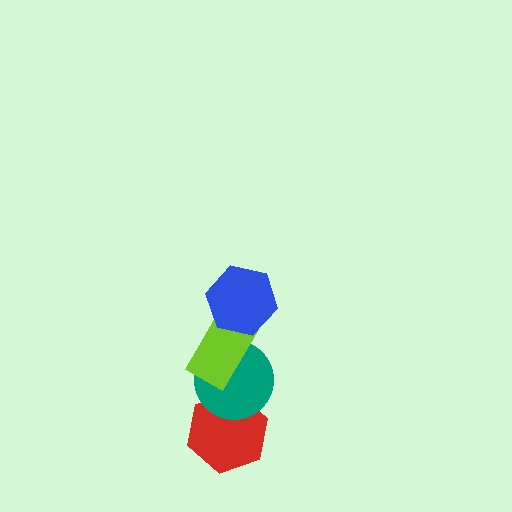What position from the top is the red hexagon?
The red hexagon is 4th from the top.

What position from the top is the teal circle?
The teal circle is 3rd from the top.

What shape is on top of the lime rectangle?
The blue hexagon is on top of the lime rectangle.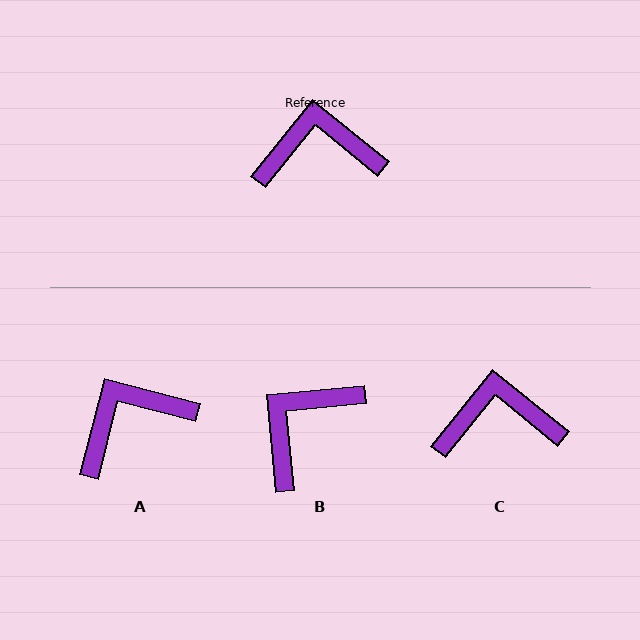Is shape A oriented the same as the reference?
No, it is off by about 25 degrees.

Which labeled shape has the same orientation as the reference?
C.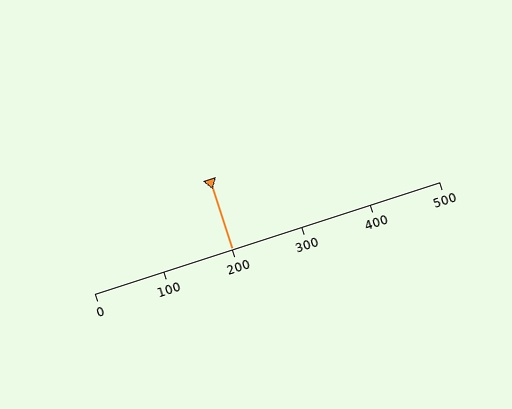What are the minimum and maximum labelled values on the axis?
The axis runs from 0 to 500.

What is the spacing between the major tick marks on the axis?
The major ticks are spaced 100 apart.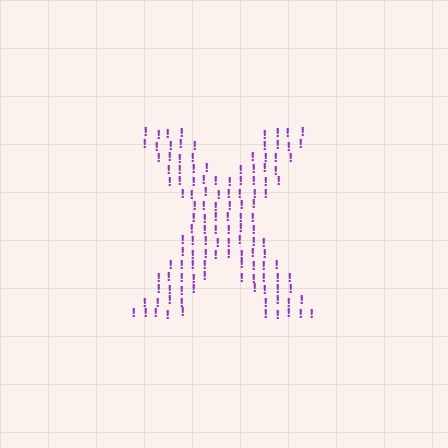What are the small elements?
The small elements are exclamation marks.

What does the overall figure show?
The overall figure shows the letter X.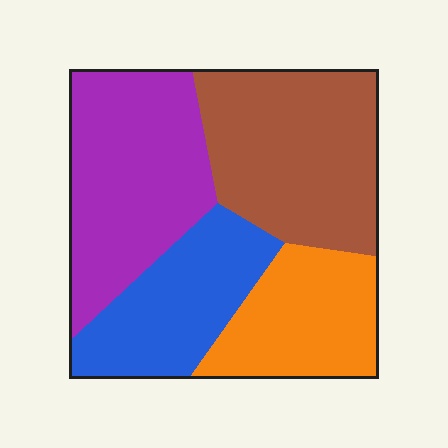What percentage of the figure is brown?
Brown covers roughly 30% of the figure.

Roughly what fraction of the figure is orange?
Orange takes up about one fifth (1/5) of the figure.